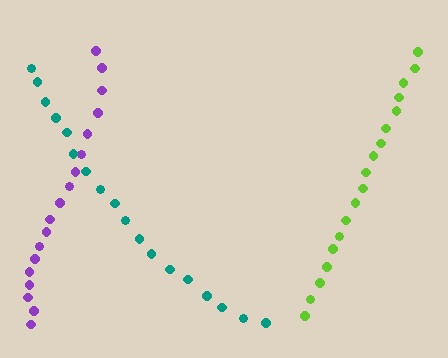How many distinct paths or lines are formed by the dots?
There are 3 distinct paths.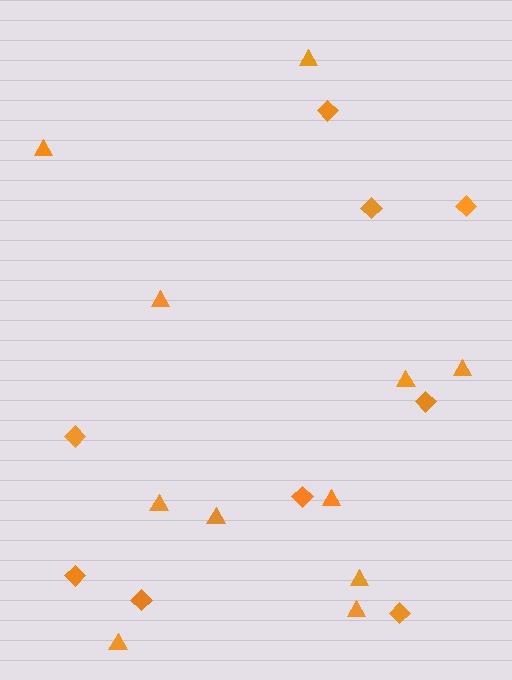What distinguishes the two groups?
There are 2 groups: one group of triangles (11) and one group of diamonds (9).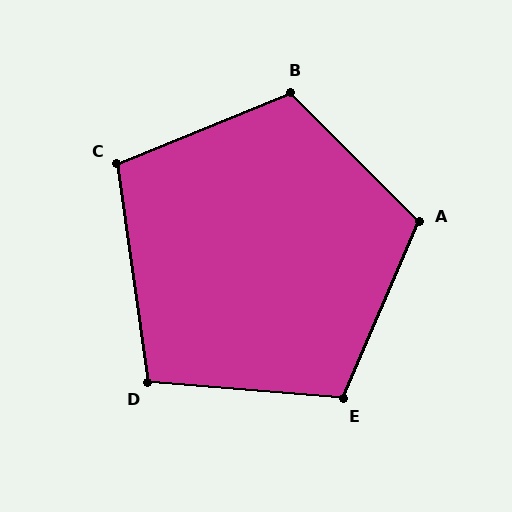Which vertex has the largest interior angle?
B, at approximately 113 degrees.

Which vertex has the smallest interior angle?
D, at approximately 102 degrees.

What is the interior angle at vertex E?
Approximately 109 degrees (obtuse).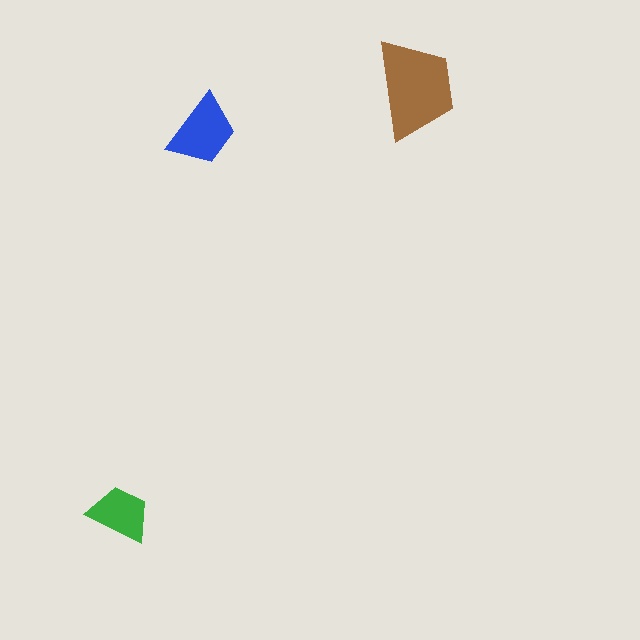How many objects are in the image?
There are 3 objects in the image.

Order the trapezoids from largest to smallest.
the brown one, the blue one, the green one.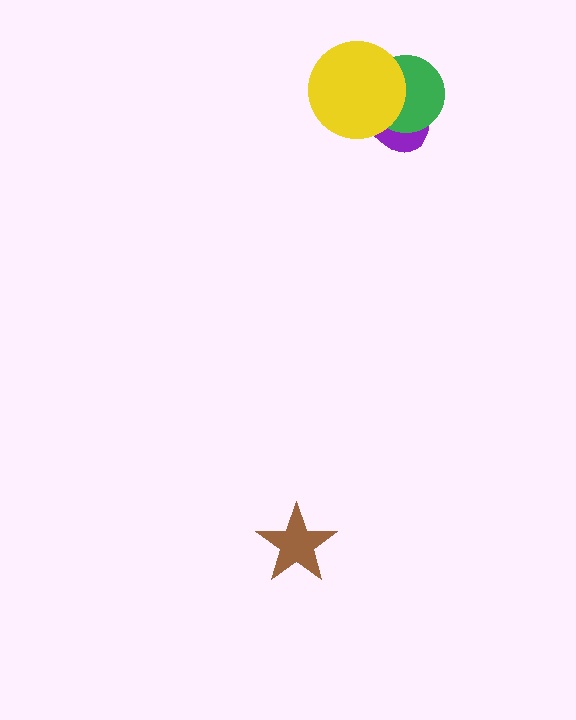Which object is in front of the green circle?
The yellow circle is in front of the green circle.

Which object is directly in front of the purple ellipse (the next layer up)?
The green circle is directly in front of the purple ellipse.